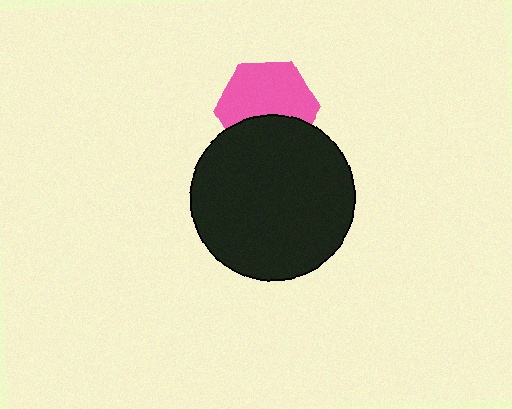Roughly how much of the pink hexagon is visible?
About half of it is visible (roughly 64%).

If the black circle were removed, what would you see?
You would see the complete pink hexagon.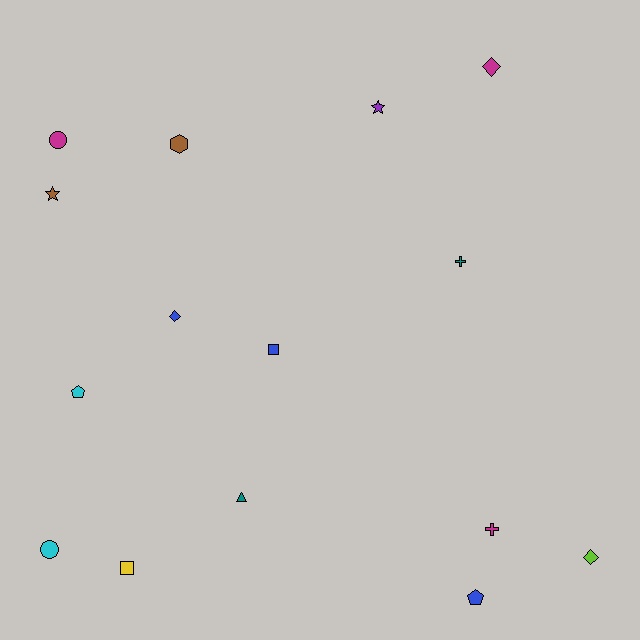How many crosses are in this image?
There are 2 crosses.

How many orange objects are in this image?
There are no orange objects.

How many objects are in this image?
There are 15 objects.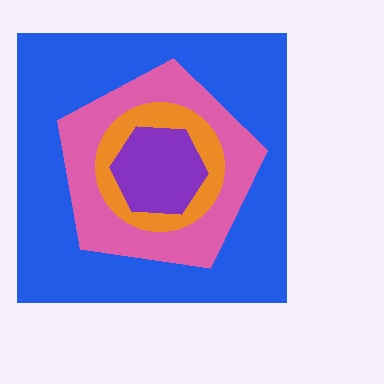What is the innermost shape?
The purple hexagon.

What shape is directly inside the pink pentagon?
The orange circle.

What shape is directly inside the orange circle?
The purple hexagon.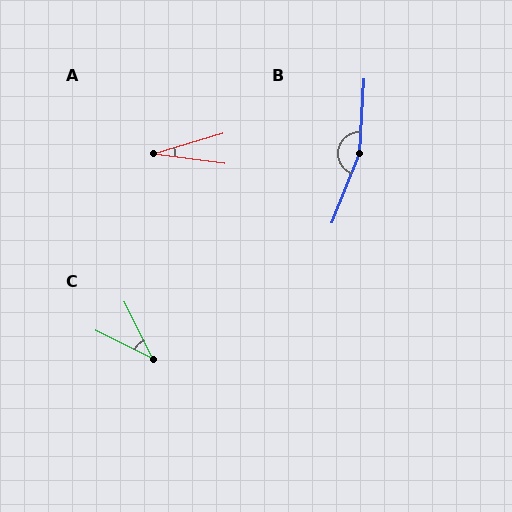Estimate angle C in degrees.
Approximately 38 degrees.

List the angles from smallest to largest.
A (24°), C (38°), B (162°).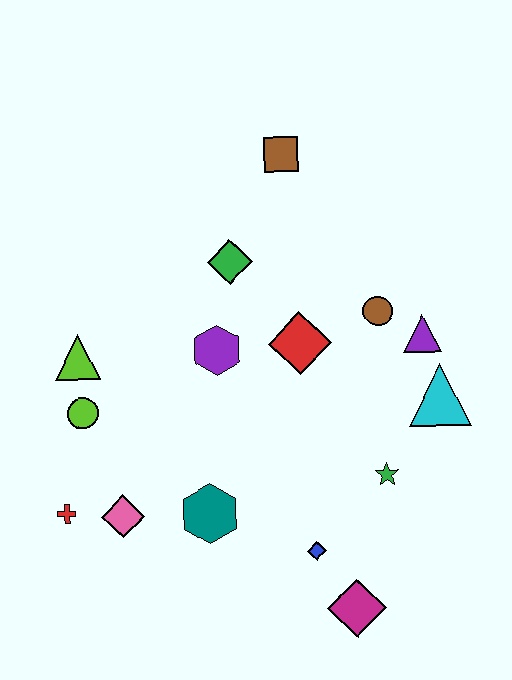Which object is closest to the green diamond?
The purple hexagon is closest to the green diamond.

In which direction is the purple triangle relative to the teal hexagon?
The purple triangle is to the right of the teal hexagon.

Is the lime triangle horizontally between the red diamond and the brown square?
No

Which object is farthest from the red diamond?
The red cross is farthest from the red diamond.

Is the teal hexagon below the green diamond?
Yes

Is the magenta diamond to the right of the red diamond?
Yes